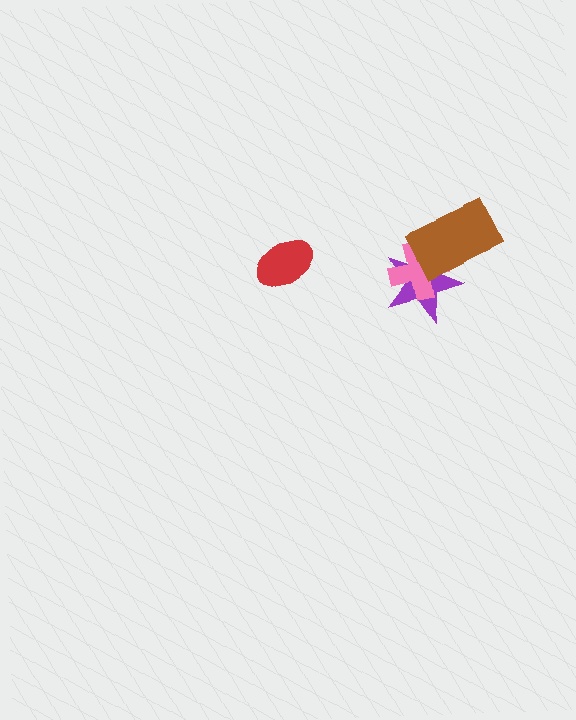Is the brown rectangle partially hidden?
No, no other shape covers it.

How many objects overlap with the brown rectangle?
2 objects overlap with the brown rectangle.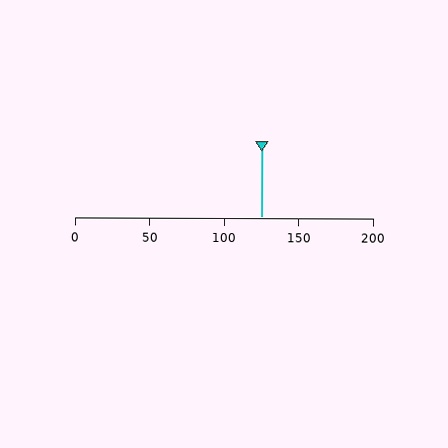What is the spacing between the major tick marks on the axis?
The major ticks are spaced 50 apart.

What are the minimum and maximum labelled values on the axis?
The axis runs from 0 to 200.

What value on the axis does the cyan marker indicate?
The marker indicates approximately 125.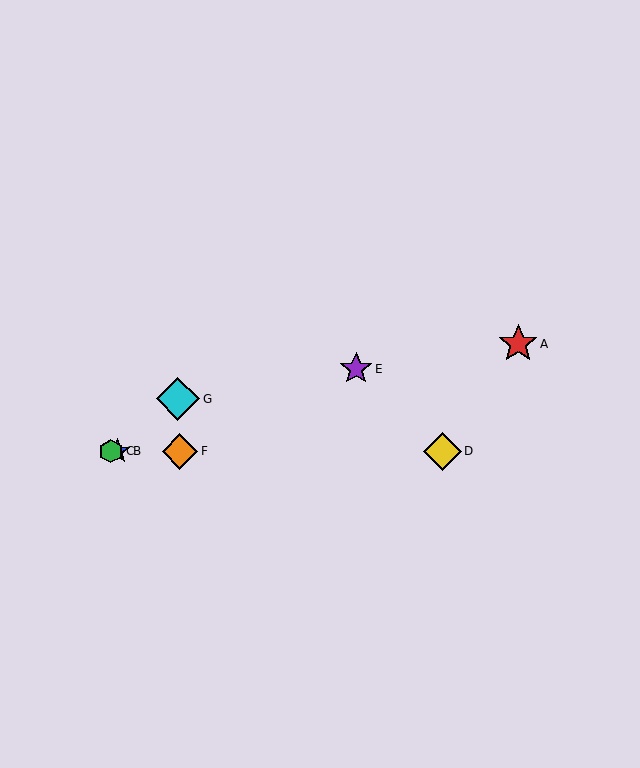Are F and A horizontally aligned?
No, F is at y≈451 and A is at y≈344.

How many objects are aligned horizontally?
4 objects (B, C, D, F) are aligned horizontally.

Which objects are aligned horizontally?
Objects B, C, D, F are aligned horizontally.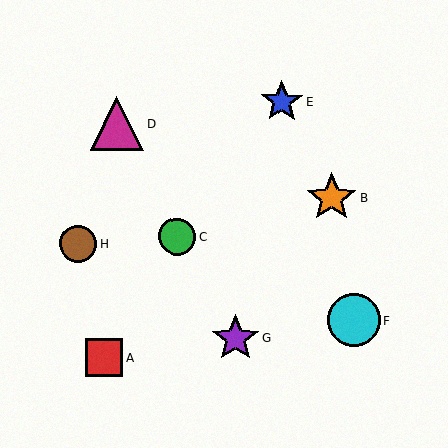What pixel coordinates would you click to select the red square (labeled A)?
Click at (104, 358) to select the red square A.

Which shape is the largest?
The magenta triangle (labeled D) is the largest.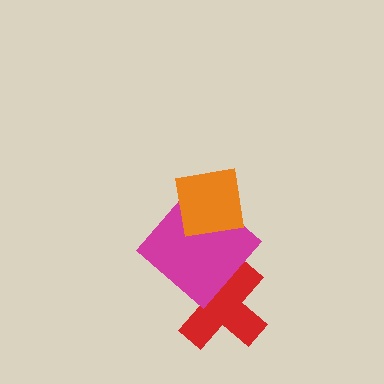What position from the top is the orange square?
The orange square is 1st from the top.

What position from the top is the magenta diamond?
The magenta diamond is 2nd from the top.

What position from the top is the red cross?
The red cross is 3rd from the top.